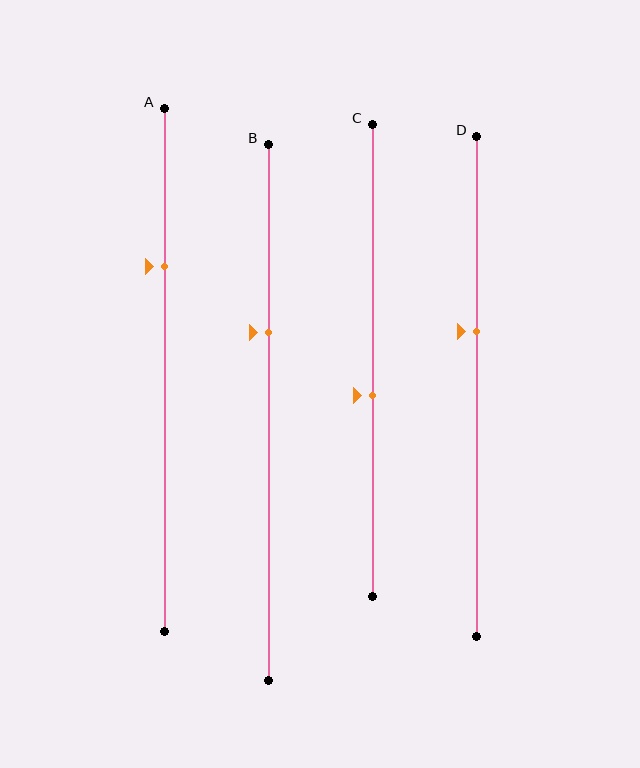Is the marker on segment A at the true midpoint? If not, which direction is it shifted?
No, the marker on segment A is shifted upward by about 20% of the segment length.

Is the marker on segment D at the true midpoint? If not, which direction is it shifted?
No, the marker on segment D is shifted upward by about 11% of the segment length.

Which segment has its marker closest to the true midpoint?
Segment C has its marker closest to the true midpoint.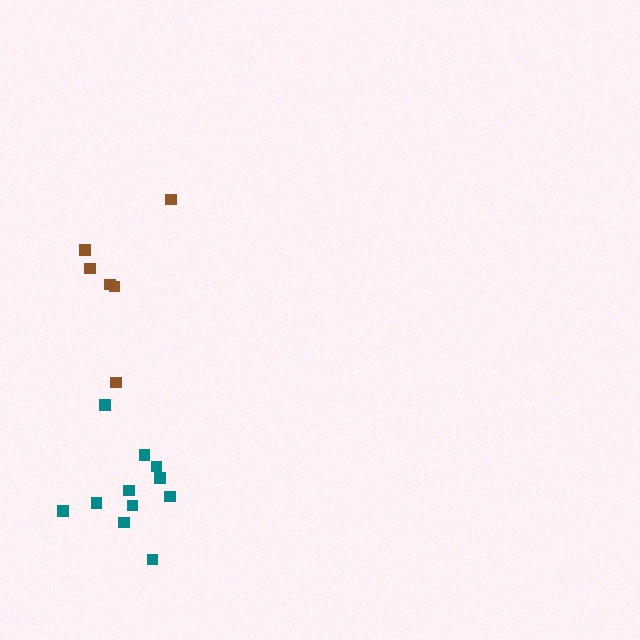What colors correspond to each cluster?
The clusters are colored: brown, teal.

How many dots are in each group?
Group 1: 6 dots, Group 2: 11 dots (17 total).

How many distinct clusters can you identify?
There are 2 distinct clusters.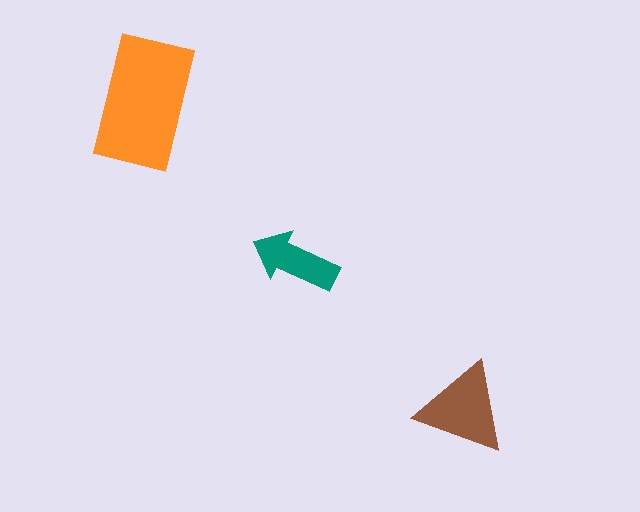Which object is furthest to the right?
The brown triangle is rightmost.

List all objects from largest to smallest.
The orange rectangle, the brown triangle, the teal arrow.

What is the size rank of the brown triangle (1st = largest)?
2nd.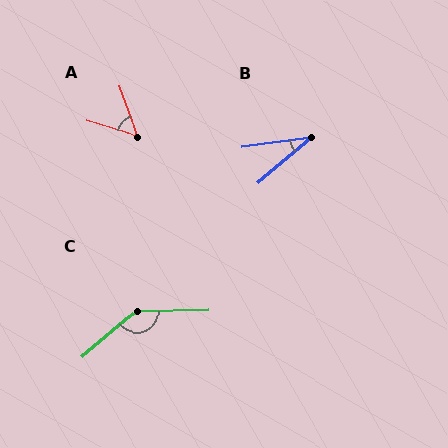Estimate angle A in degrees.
Approximately 54 degrees.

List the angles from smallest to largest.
B (33°), A (54°), C (141°).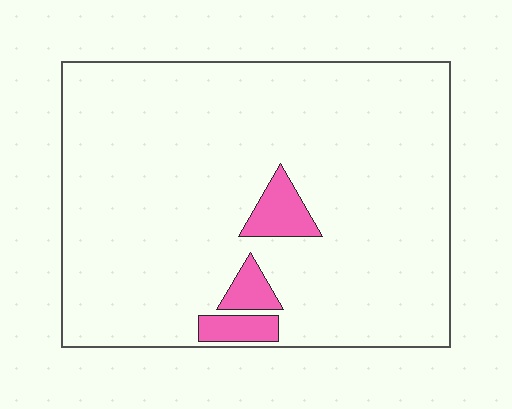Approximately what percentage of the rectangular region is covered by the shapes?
Approximately 5%.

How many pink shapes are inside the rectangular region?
3.